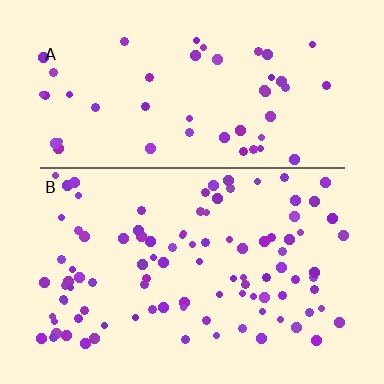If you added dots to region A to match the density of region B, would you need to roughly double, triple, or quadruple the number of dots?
Approximately double.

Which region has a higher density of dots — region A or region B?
B (the bottom).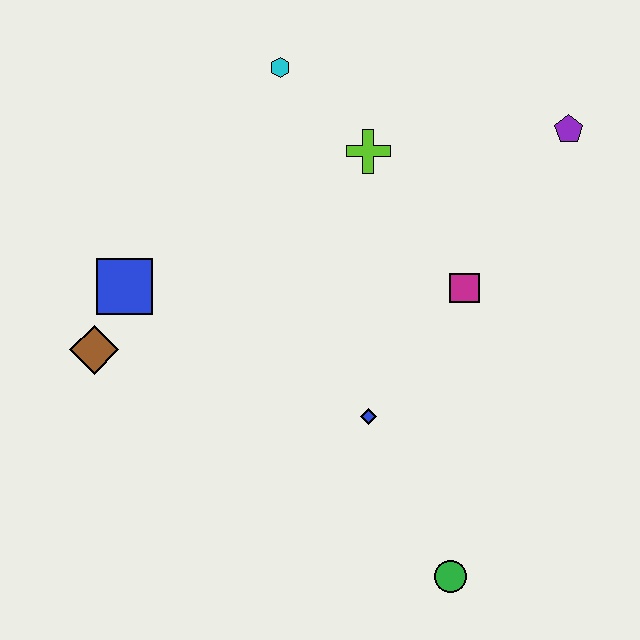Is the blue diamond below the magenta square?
Yes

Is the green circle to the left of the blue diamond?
No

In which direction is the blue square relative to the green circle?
The blue square is to the left of the green circle.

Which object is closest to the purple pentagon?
The magenta square is closest to the purple pentagon.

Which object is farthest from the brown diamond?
The purple pentagon is farthest from the brown diamond.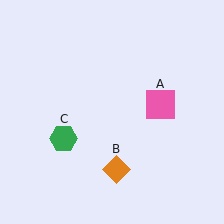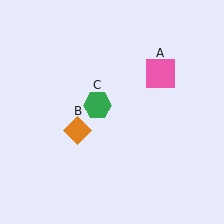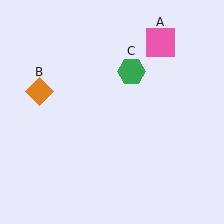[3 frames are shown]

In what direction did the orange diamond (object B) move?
The orange diamond (object B) moved up and to the left.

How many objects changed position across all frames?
3 objects changed position: pink square (object A), orange diamond (object B), green hexagon (object C).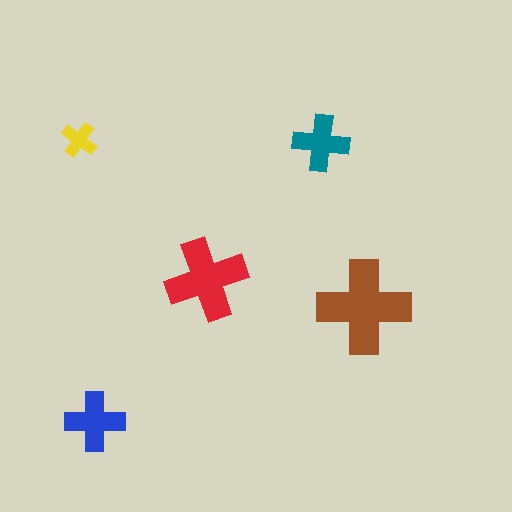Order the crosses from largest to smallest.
the brown one, the red one, the blue one, the teal one, the yellow one.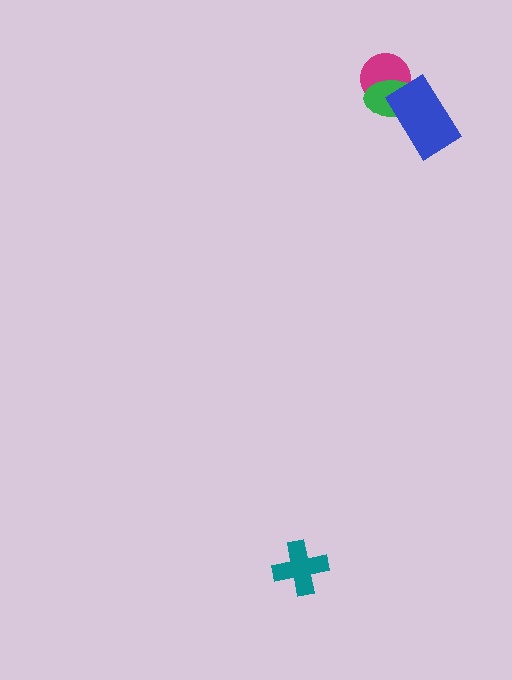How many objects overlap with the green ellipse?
2 objects overlap with the green ellipse.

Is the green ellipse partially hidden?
Yes, it is partially covered by another shape.